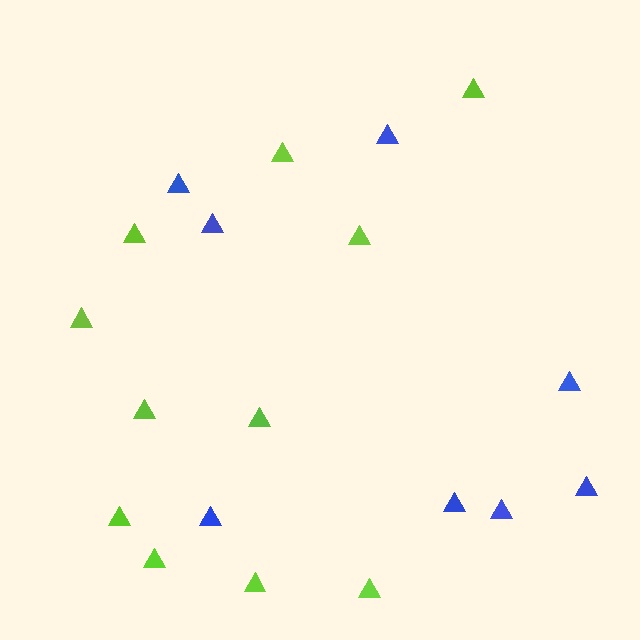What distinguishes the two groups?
There are 2 groups: one group of lime triangles (11) and one group of blue triangles (8).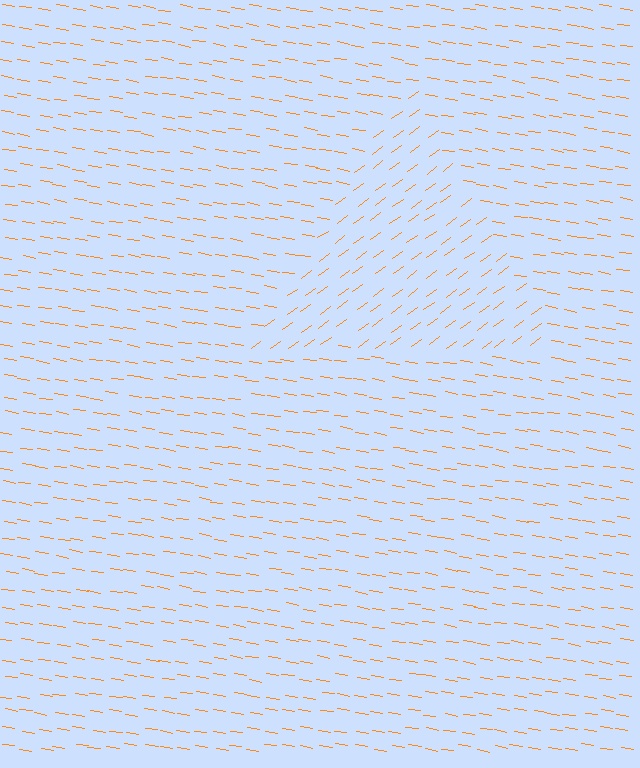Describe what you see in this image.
The image is filled with small orange line segments. A triangle region in the image has lines oriented differently from the surrounding lines, creating a visible texture boundary.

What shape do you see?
I see a triangle.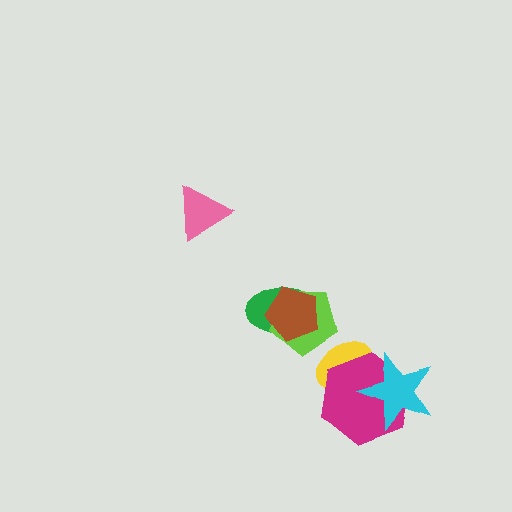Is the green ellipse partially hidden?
Yes, it is partially covered by another shape.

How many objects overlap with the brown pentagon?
2 objects overlap with the brown pentagon.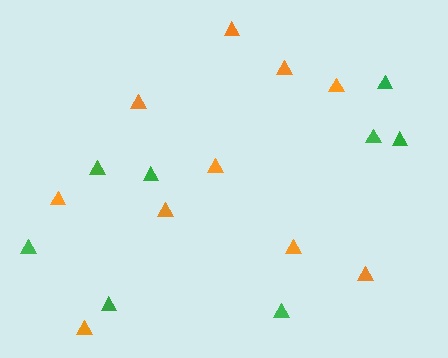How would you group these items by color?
There are 2 groups: one group of green triangles (8) and one group of orange triangles (10).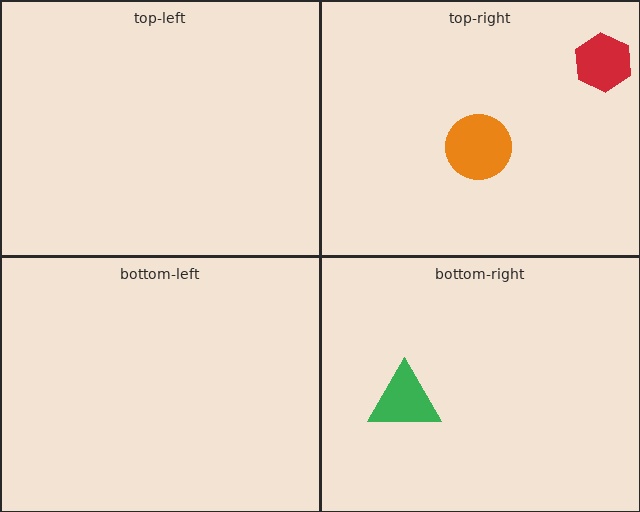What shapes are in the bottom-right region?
The green triangle.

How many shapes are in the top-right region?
2.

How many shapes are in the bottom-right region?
1.